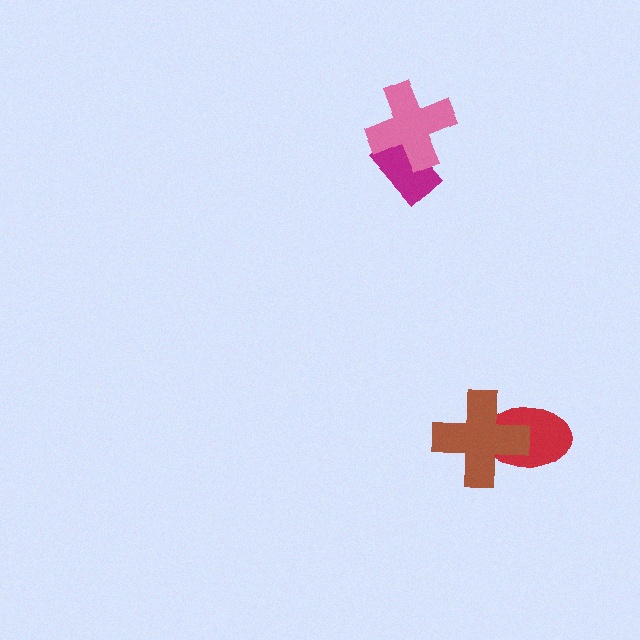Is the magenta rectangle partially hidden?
Yes, it is partially covered by another shape.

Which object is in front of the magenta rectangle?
The pink cross is in front of the magenta rectangle.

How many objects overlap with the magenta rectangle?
1 object overlaps with the magenta rectangle.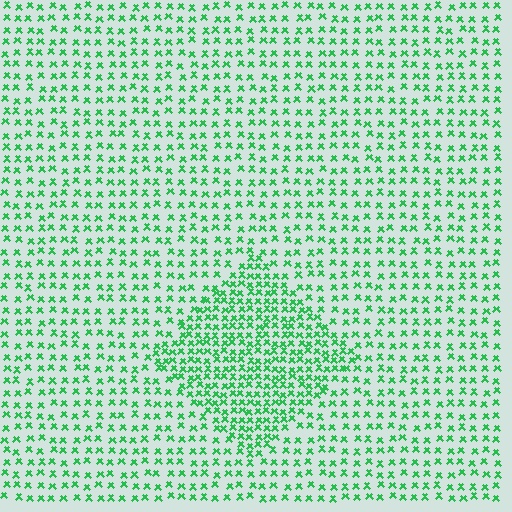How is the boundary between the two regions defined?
The boundary is defined by a change in element density (approximately 1.9x ratio). All elements are the same color, size, and shape.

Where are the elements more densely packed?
The elements are more densely packed inside the diamond boundary.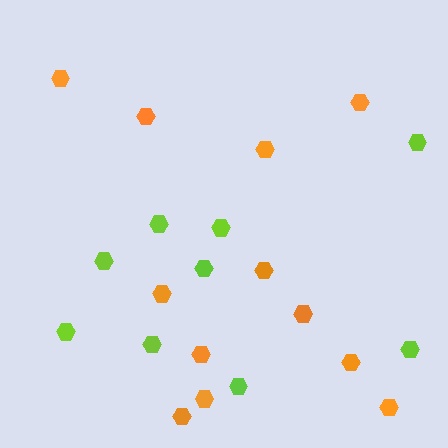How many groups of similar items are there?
There are 2 groups: one group of orange hexagons (12) and one group of lime hexagons (9).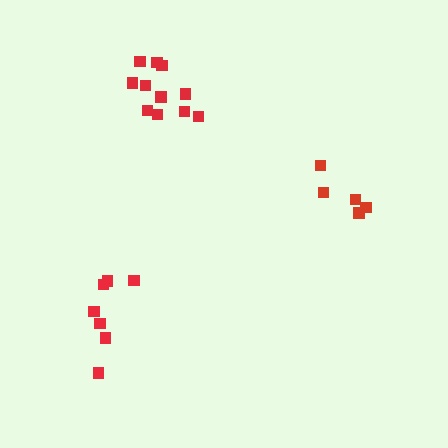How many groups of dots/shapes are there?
There are 3 groups.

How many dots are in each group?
Group 1: 6 dots, Group 2: 11 dots, Group 3: 7 dots (24 total).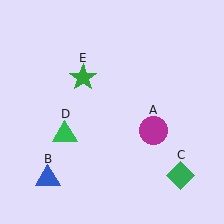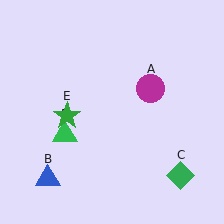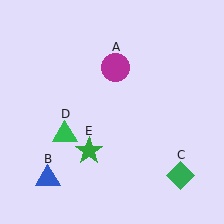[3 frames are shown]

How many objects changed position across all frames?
2 objects changed position: magenta circle (object A), green star (object E).